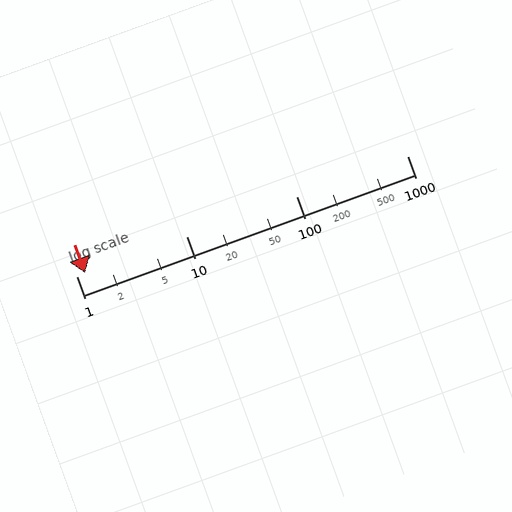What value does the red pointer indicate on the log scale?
The pointer indicates approximately 1.2.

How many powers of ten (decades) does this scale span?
The scale spans 3 decades, from 1 to 1000.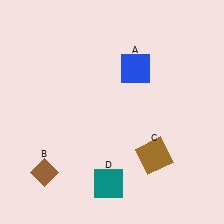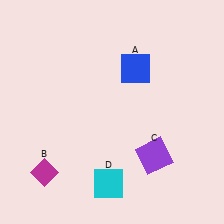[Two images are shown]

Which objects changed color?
B changed from brown to magenta. C changed from brown to purple. D changed from teal to cyan.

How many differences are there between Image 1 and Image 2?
There are 3 differences between the two images.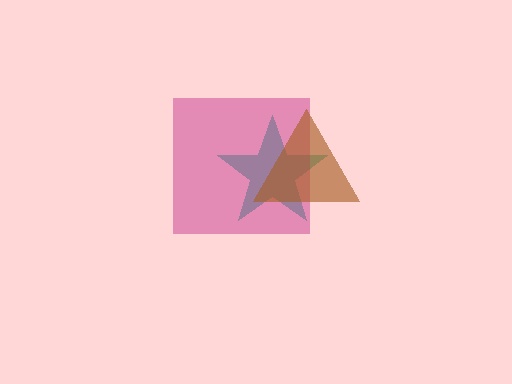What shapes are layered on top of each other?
The layered shapes are: a teal star, a magenta square, a brown triangle.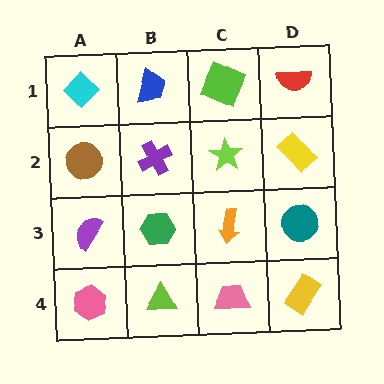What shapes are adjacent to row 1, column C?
A lime star (row 2, column C), a blue trapezoid (row 1, column B), a red semicircle (row 1, column D).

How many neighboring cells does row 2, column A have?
3.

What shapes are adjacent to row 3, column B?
A purple cross (row 2, column B), a lime triangle (row 4, column B), a purple semicircle (row 3, column A), an orange arrow (row 3, column C).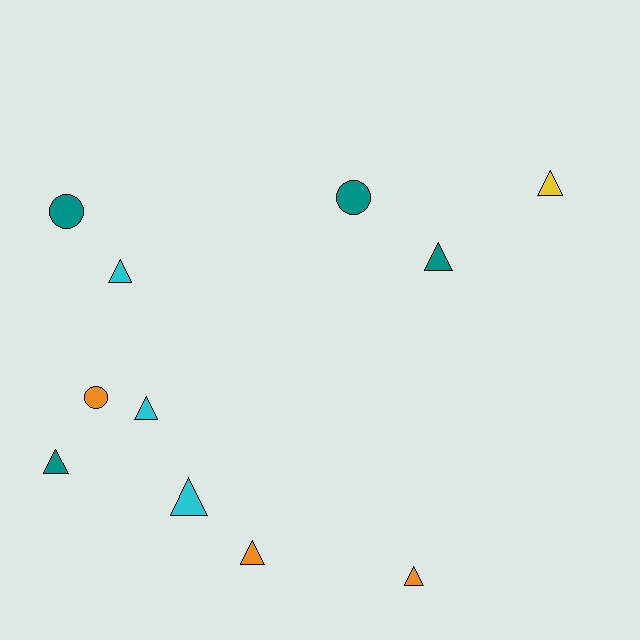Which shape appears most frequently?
Triangle, with 8 objects.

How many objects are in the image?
There are 11 objects.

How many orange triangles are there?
There are 2 orange triangles.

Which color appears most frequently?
Teal, with 4 objects.